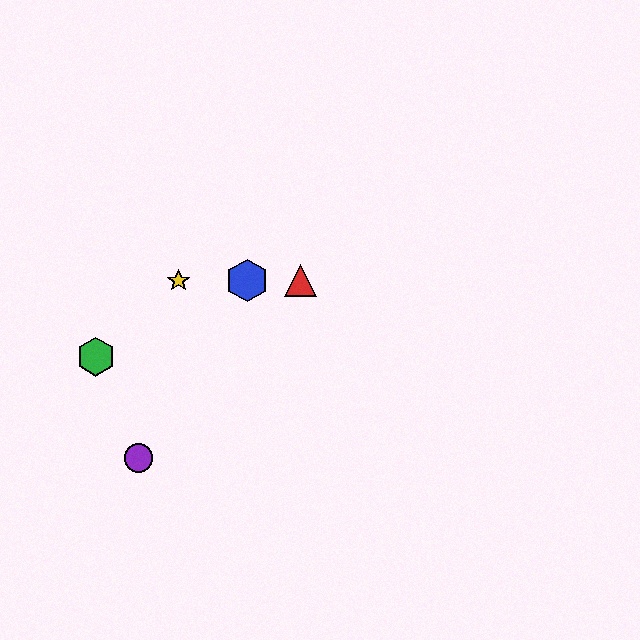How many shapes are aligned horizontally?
3 shapes (the red triangle, the blue hexagon, the yellow star) are aligned horizontally.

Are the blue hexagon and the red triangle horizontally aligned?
Yes, both are at y≈281.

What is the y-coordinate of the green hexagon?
The green hexagon is at y≈357.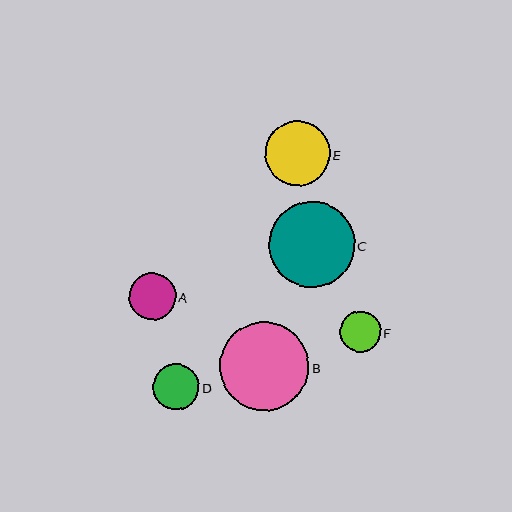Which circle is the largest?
Circle B is the largest with a size of approximately 89 pixels.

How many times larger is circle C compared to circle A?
Circle C is approximately 1.8 times the size of circle A.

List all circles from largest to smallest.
From largest to smallest: B, C, E, A, D, F.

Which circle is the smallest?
Circle F is the smallest with a size of approximately 41 pixels.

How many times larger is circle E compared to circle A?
Circle E is approximately 1.4 times the size of circle A.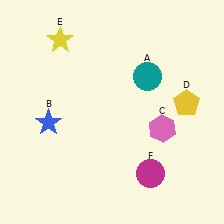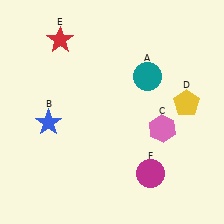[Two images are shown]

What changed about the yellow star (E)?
In Image 1, E is yellow. In Image 2, it changed to red.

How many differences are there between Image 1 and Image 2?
There is 1 difference between the two images.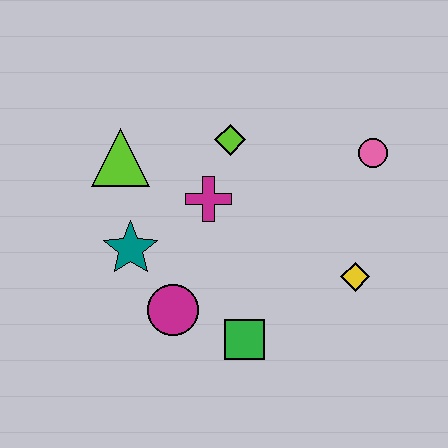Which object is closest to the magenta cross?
The lime diamond is closest to the magenta cross.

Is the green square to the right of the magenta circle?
Yes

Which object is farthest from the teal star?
The pink circle is farthest from the teal star.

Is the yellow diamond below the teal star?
Yes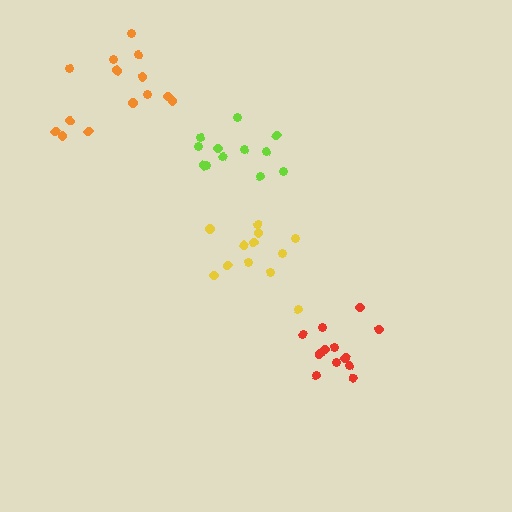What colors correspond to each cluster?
The clusters are colored: red, lime, yellow, orange.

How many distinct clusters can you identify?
There are 4 distinct clusters.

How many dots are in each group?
Group 1: 12 dots, Group 2: 12 dots, Group 3: 12 dots, Group 4: 14 dots (50 total).